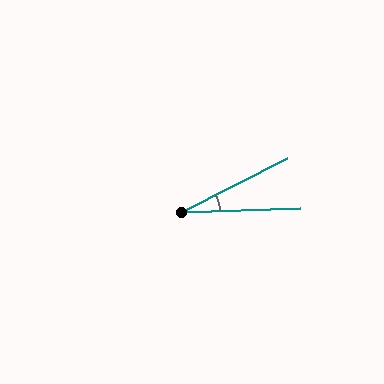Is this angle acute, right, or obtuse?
It is acute.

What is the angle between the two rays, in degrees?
Approximately 25 degrees.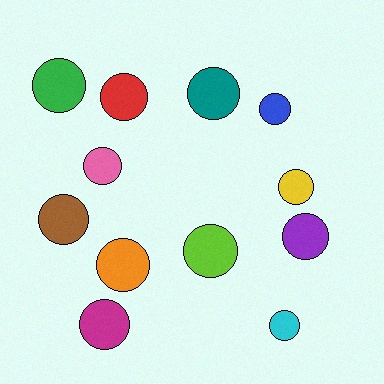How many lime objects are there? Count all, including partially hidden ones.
There is 1 lime object.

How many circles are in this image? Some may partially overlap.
There are 12 circles.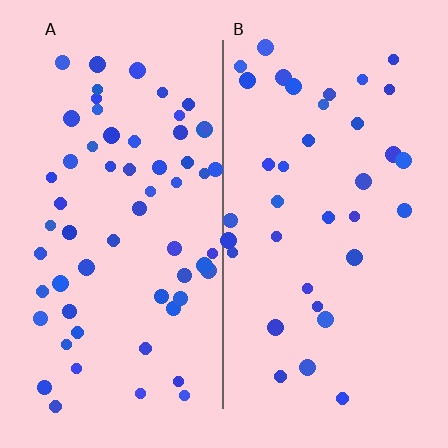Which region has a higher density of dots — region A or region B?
A (the left).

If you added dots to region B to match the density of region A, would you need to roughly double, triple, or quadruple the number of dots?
Approximately double.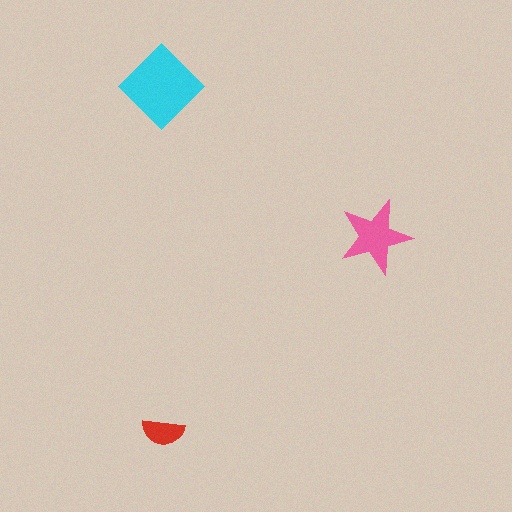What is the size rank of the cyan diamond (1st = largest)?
1st.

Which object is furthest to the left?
The cyan diamond is leftmost.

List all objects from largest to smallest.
The cyan diamond, the pink star, the red semicircle.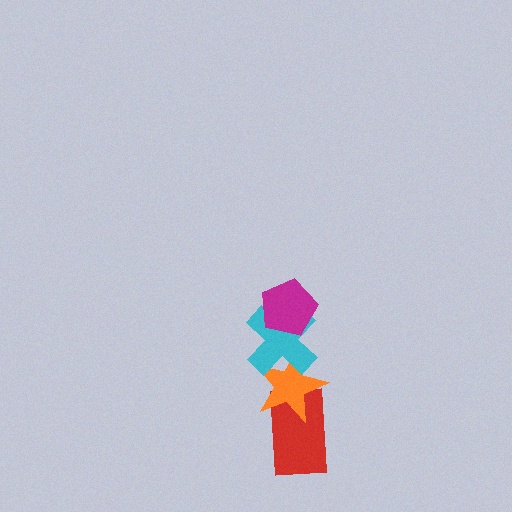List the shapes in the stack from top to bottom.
From top to bottom: the magenta pentagon, the cyan cross, the orange star, the red rectangle.